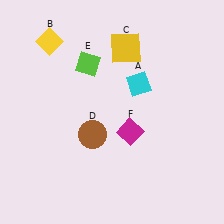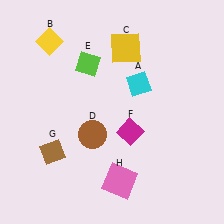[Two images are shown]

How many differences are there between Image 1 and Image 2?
There are 2 differences between the two images.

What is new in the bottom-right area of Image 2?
A pink square (H) was added in the bottom-right area of Image 2.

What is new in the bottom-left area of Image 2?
A brown diamond (G) was added in the bottom-left area of Image 2.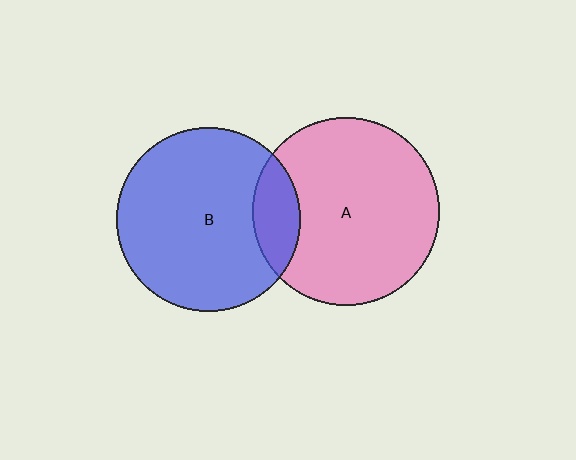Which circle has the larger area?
Circle A (pink).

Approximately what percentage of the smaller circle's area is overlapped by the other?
Approximately 15%.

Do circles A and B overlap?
Yes.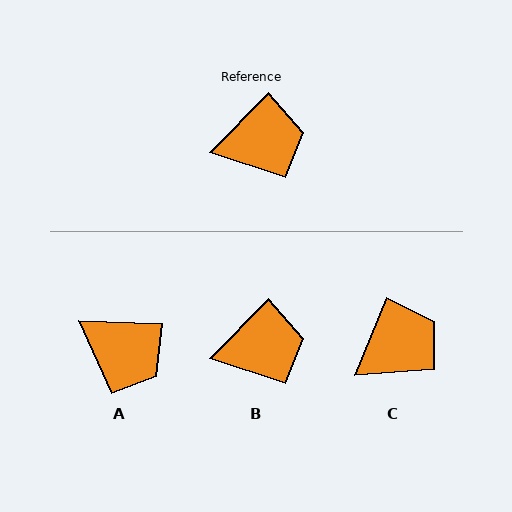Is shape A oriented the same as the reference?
No, it is off by about 48 degrees.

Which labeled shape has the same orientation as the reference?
B.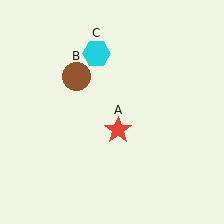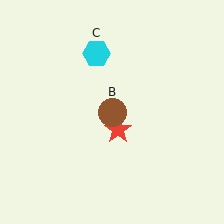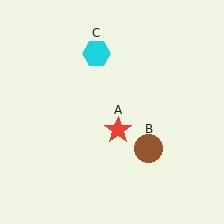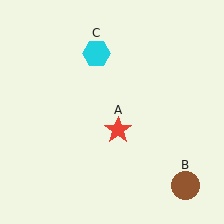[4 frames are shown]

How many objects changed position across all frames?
1 object changed position: brown circle (object B).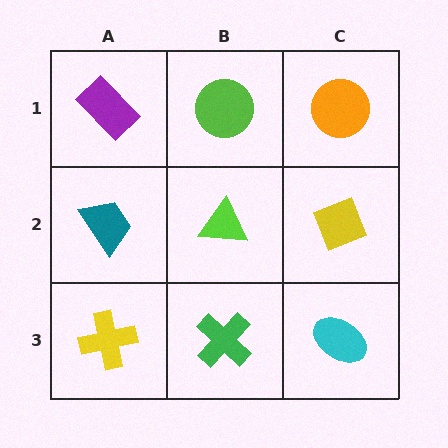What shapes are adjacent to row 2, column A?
A purple rectangle (row 1, column A), a yellow cross (row 3, column A), a lime triangle (row 2, column B).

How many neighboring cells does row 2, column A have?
3.